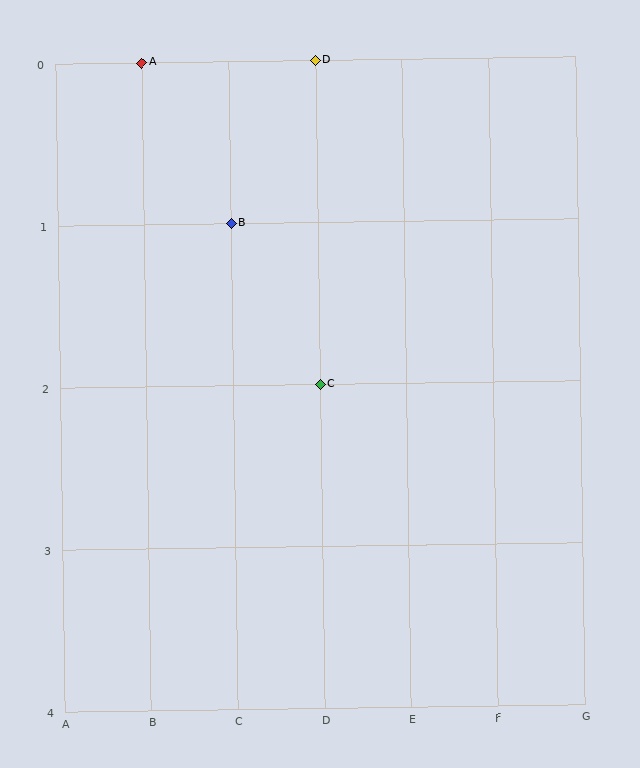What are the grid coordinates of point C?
Point C is at grid coordinates (D, 2).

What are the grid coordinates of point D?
Point D is at grid coordinates (D, 0).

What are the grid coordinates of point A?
Point A is at grid coordinates (B, 0).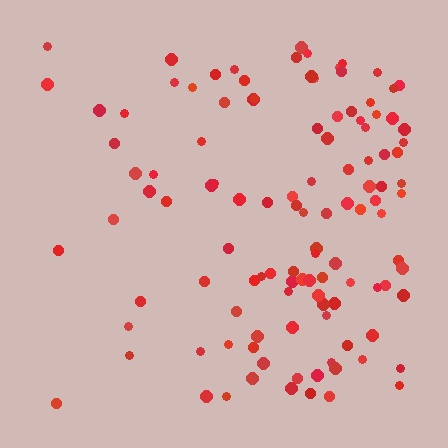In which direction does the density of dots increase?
From left to right, with the right side densest.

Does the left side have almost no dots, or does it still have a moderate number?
Still a moderate number, just noticeably fewer than the right.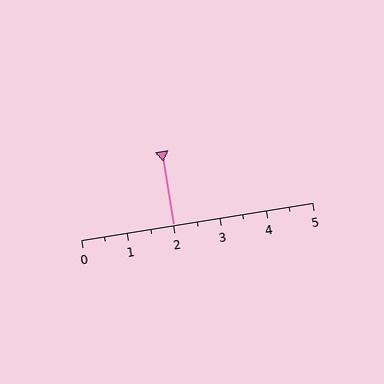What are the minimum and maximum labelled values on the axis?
The axis runs from 0 to 5.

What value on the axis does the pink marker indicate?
The marker indicates approximately 2.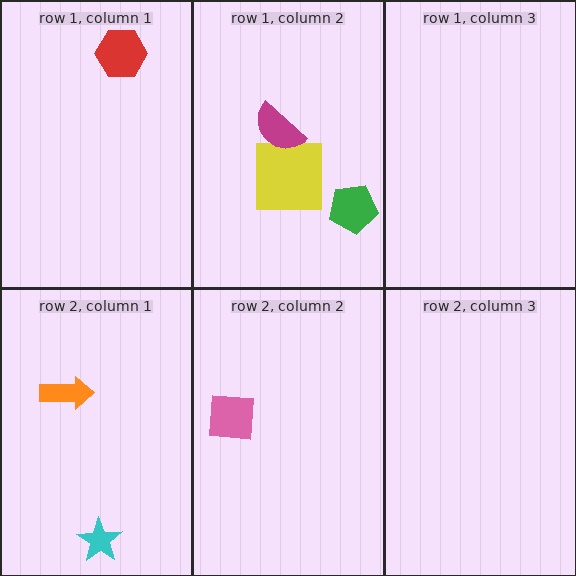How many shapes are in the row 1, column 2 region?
3.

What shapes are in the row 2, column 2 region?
The pink square.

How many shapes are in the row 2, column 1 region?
2.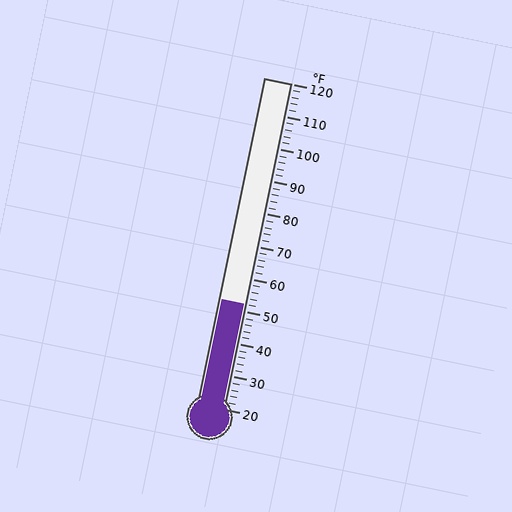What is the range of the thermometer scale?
The thermometer scale ranges from 20°F to 120°F.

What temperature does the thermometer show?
The thermometer shows approximately 52°F.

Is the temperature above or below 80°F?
The temperature is below 80°F.